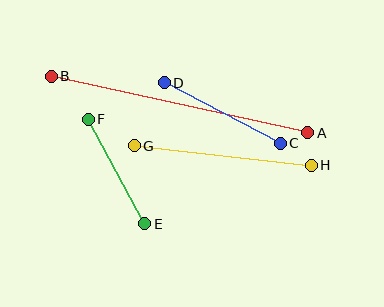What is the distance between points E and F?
The distance is approximately 118 pixels.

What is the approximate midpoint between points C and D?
The midpoint is at approximately (222, 113) pixels.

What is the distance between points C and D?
The distance is approximately 131 pixels.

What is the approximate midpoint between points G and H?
The midpoint is at approximately (223, 155) pixels.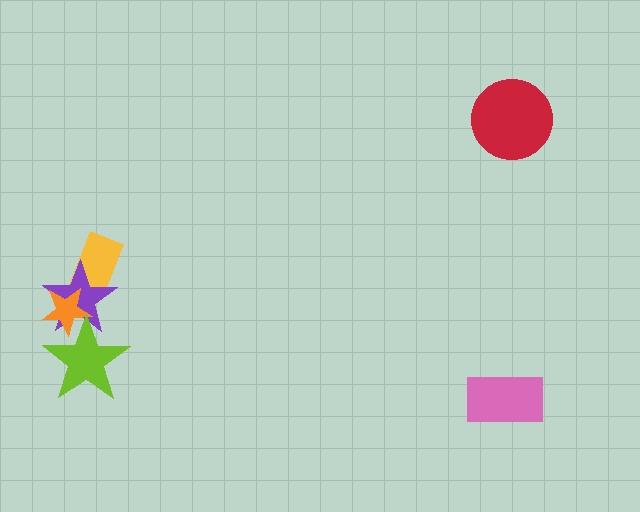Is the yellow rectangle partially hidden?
Yes, it is partially covered by another shape.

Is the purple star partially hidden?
Yes, it is partially covered by another shape.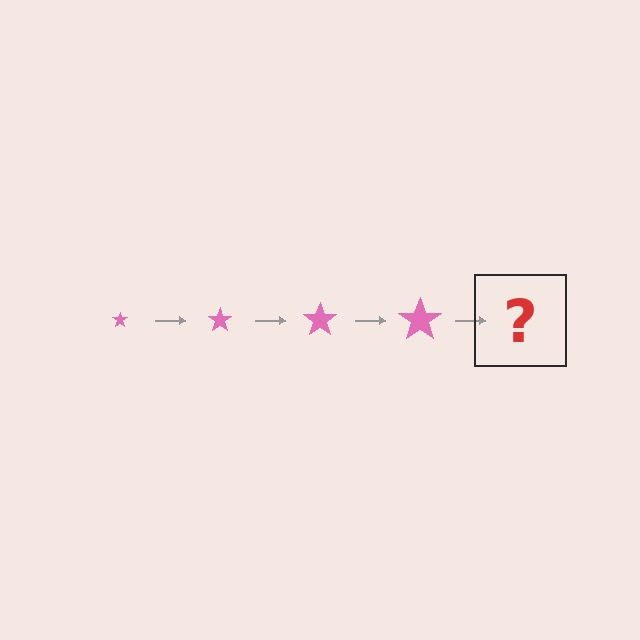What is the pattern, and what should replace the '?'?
The pattern is that the star gets progressively larger each step. The '?' should be a pink star, larger than the previous one.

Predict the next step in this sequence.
The next step is a pink star, larger than the previous one.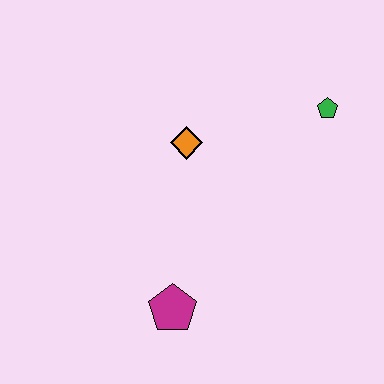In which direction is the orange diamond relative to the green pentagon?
The orange diamond is to the left of the green pentagon.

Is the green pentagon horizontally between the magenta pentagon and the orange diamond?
No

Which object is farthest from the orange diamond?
The magenta pentagon is farthest from the orange diamond.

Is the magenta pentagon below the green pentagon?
Yes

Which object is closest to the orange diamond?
The green pentagon is closest to the orange diamond.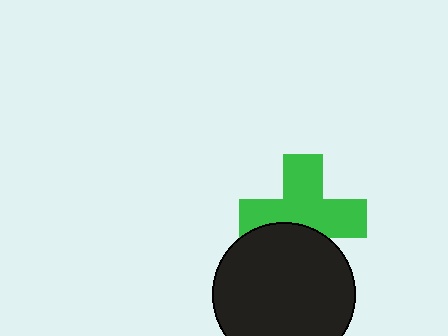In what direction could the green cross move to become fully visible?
The green cross could move up. That would shift it out from behind the black circle entirely.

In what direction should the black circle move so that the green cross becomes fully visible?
The black circle should move down. That is the shortest direction to clear the overlap and leave the green cross fully visible.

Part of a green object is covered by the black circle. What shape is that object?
It is a cross.